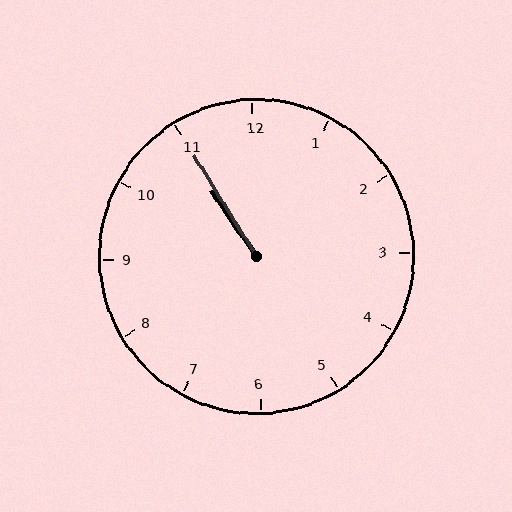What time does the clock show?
10:55.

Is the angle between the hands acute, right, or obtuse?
It is acute.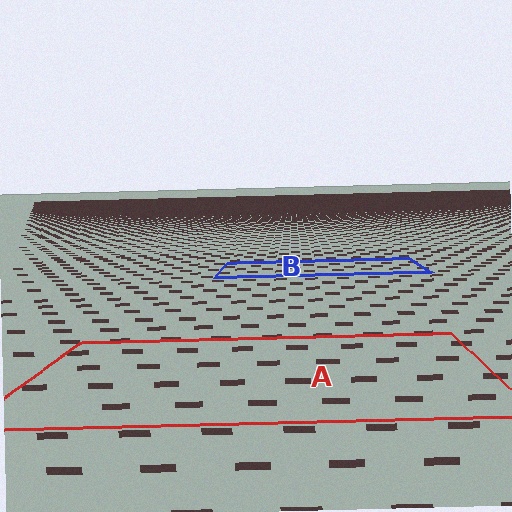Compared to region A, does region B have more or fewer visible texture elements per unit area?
Region B has more texture elements per unit area — they are packed more densely because it is farther away.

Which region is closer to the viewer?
Region A is closer. The texture elements there are larger and more spread out.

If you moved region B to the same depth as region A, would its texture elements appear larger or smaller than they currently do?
They would appear larger. At a closer depth, the same texture elements are projected at a bigger on-screen size.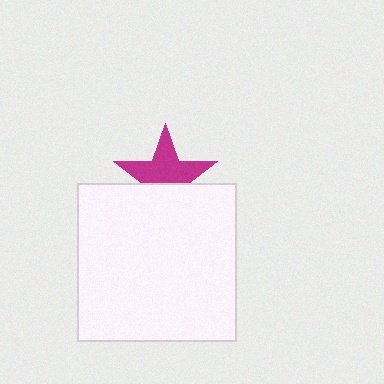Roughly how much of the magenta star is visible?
About half of it is visible (roughly 61%).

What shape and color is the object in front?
The object in front is a white square.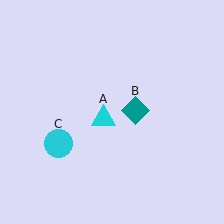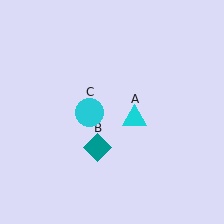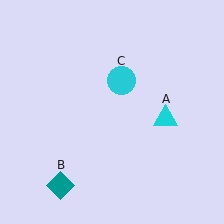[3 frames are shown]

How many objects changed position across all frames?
3 objects changed position: cyan triangle (object A), teal diamond (object B), cyan circle (object C).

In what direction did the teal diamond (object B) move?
The teal diamond (object B) moved down and to the left.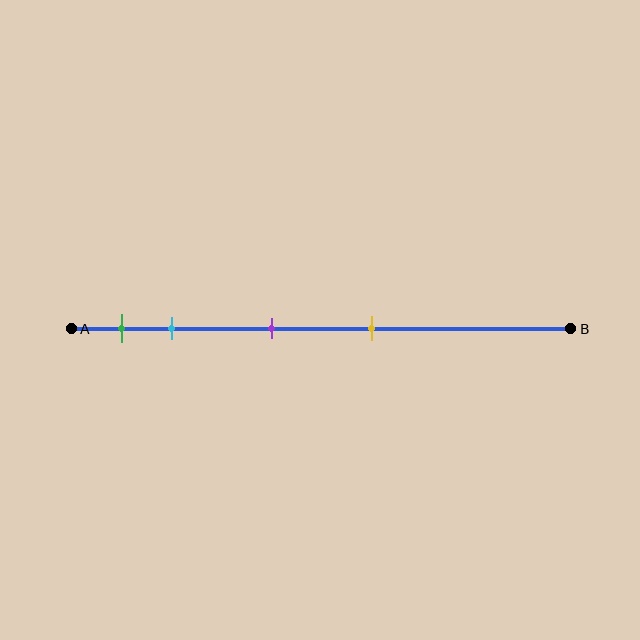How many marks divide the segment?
There are 4 marks dividing the segment.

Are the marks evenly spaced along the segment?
No, the marks are not evenly spaced.